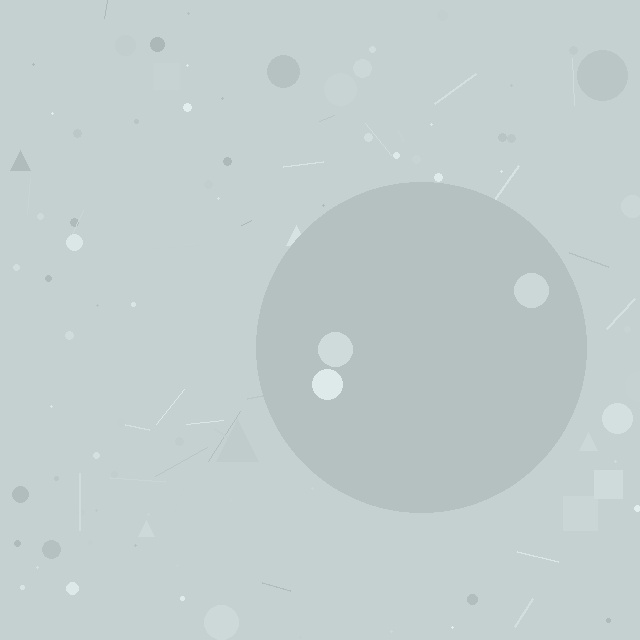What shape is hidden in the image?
A circle is hidden in the image.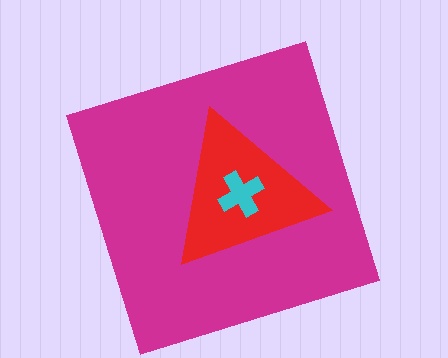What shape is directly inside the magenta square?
The red triangle.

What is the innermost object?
The cyan cross.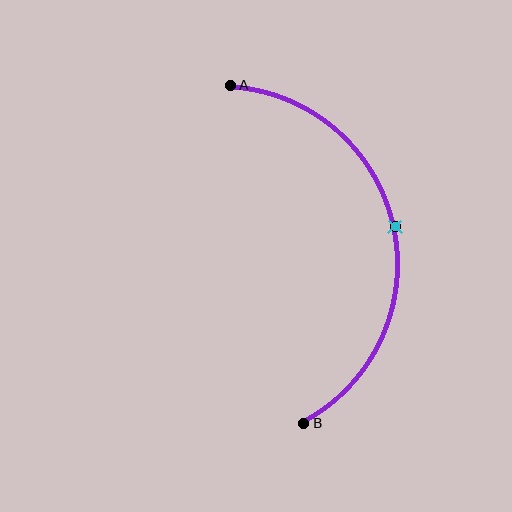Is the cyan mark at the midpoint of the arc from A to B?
Yes. The cyan mark lies on the arc at equal arc-length from both A and B — it is the arc midpoint.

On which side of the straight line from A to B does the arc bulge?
The arc bulges to the right of the straight line connecting A and B.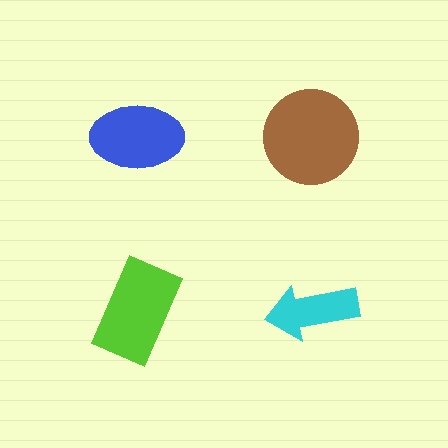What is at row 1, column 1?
A blue ellipse.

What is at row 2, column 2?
A cyan arrow.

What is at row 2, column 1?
A lime rectangle.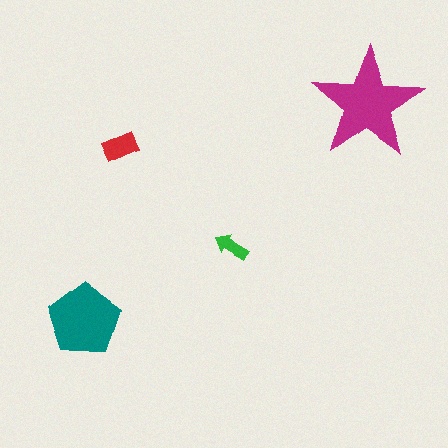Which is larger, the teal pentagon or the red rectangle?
The teal pentagon.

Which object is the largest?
The magenta star.